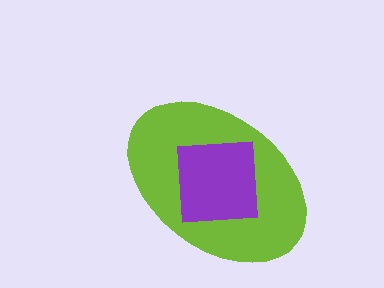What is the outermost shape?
The lime ellipse.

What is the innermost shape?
The purple square.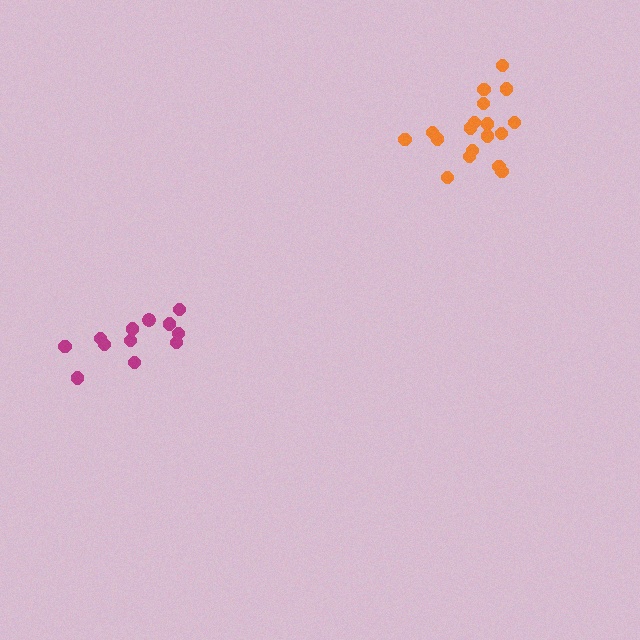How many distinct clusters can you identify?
There are 2 distinct clusters.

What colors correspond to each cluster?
The clusters are colored: orange, magenta.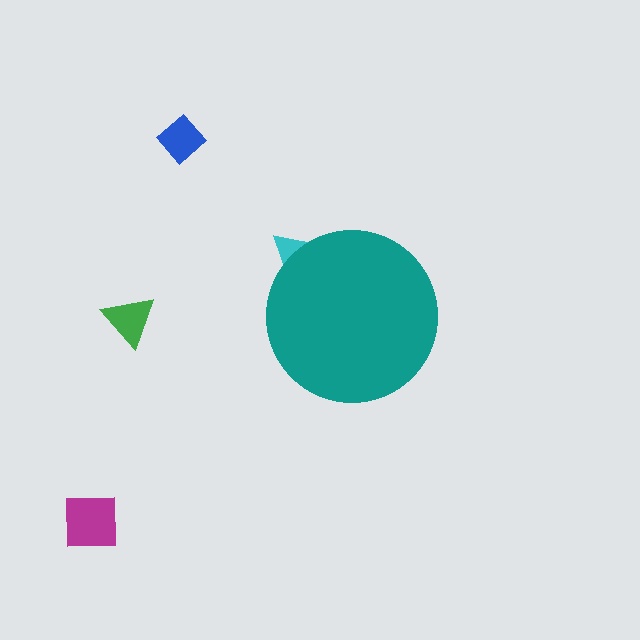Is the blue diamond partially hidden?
No, the blue diamond is fully visible.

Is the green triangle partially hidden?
No, the green triangle is fully visible.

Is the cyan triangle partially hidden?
Yes, the cyan triangle is partially hidden behind the teal circle.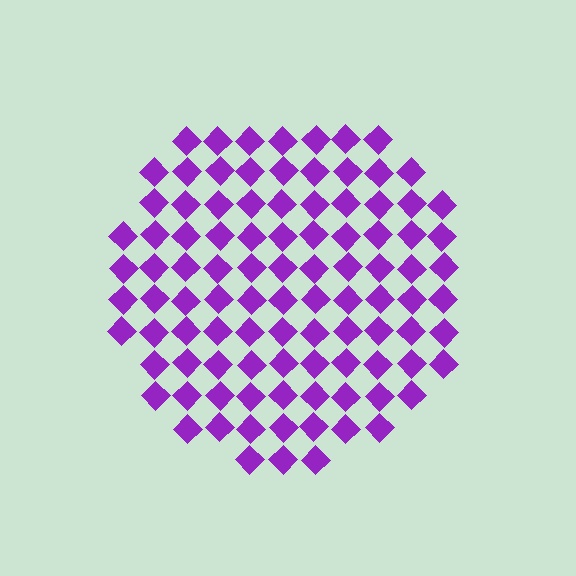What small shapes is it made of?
It is made of small diamonds.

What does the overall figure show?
The overall figure shows a circle.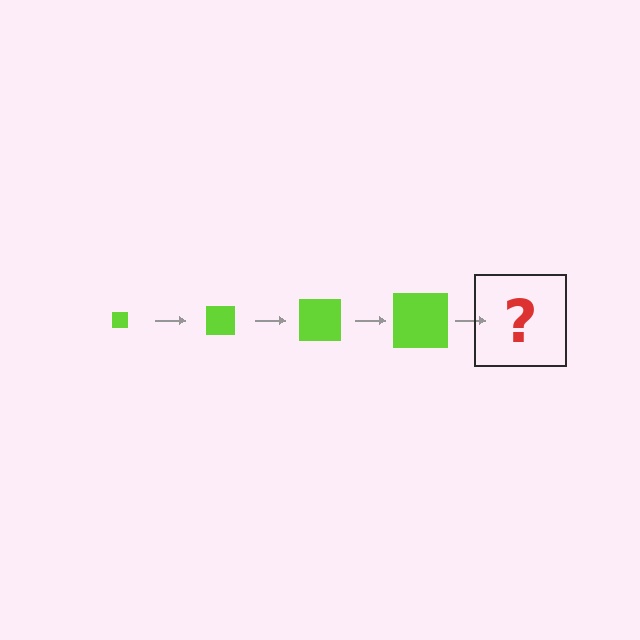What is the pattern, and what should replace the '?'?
The pattern is that the square gets progressively larger each step. The '?' should be a lime square, larger than the previous one.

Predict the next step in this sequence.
The next step is a lime square, larger than the previous one.